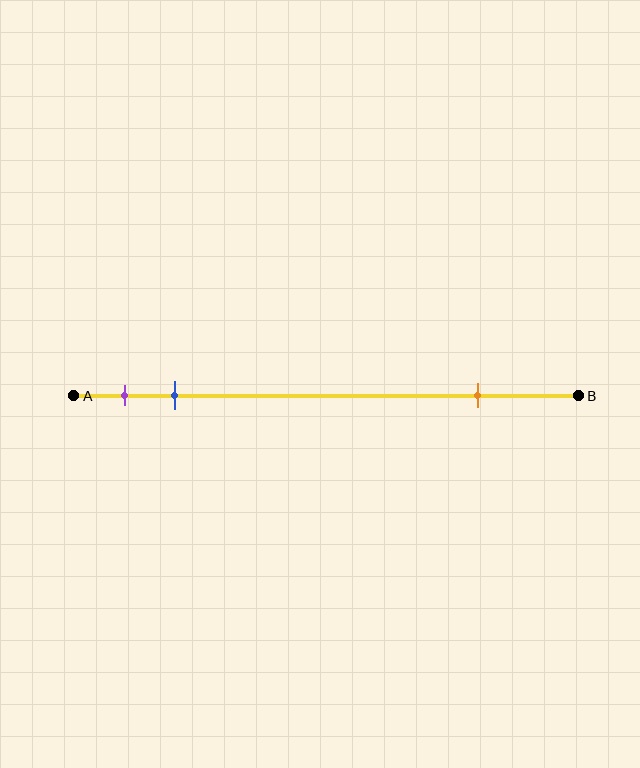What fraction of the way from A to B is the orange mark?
The orange mark is approximately 80% (0.8) of the way from A to B.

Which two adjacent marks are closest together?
The purple and blue marks are the closest adjacent pair.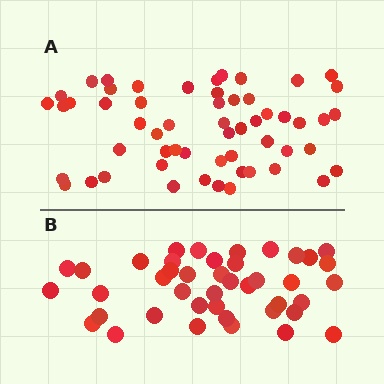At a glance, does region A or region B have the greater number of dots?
Region A (the top region) has more dots.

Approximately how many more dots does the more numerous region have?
Region A has approximately 15 more dots than region B.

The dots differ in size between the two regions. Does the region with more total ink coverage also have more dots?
No. Region B has more total ink coverage because its dots are larger, but region A actually contains more individual dots. Total area can be misleading — the number of items is what matters here.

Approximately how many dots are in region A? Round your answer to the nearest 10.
About 60 dots. (The exact count is 56, which rounds to 60.)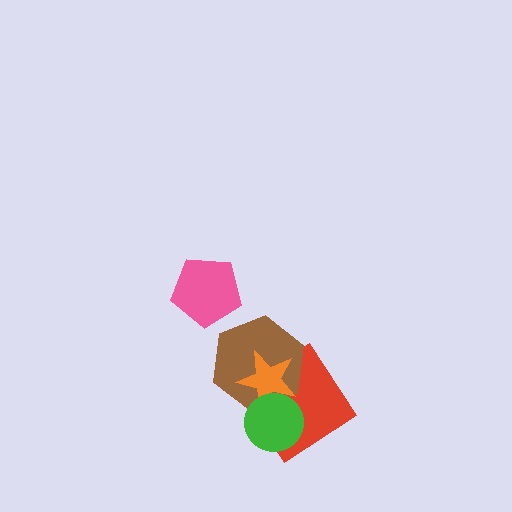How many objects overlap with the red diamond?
3 objects overlap with the red diamond.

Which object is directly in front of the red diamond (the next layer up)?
The brown hexagon is directly in front of the red diamond.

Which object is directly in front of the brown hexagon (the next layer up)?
The orange star is directly in front of the brown hexagon.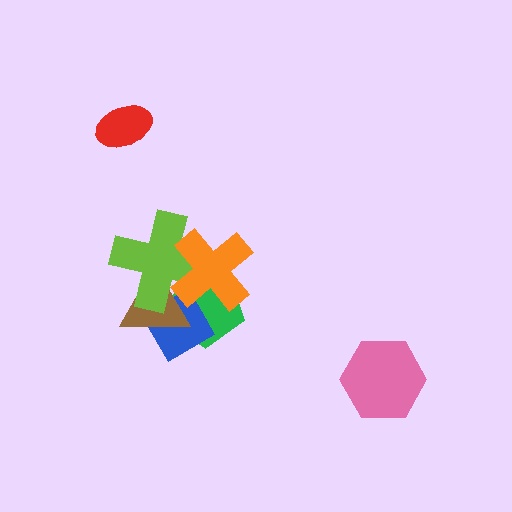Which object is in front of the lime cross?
The orange cross is in front of the lime cross.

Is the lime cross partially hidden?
Yes, it is partially covered by another shape.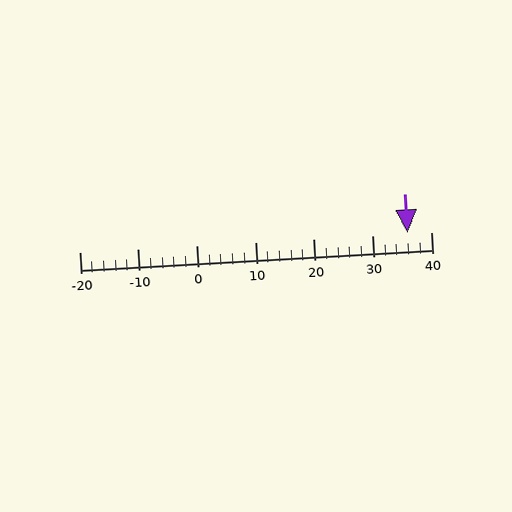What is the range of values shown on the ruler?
The ruler shows values from -20 to 40.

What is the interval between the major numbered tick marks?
The major tick marks are spaced 10 units apart.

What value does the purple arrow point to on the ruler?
The purple arrow points to approximately 36.